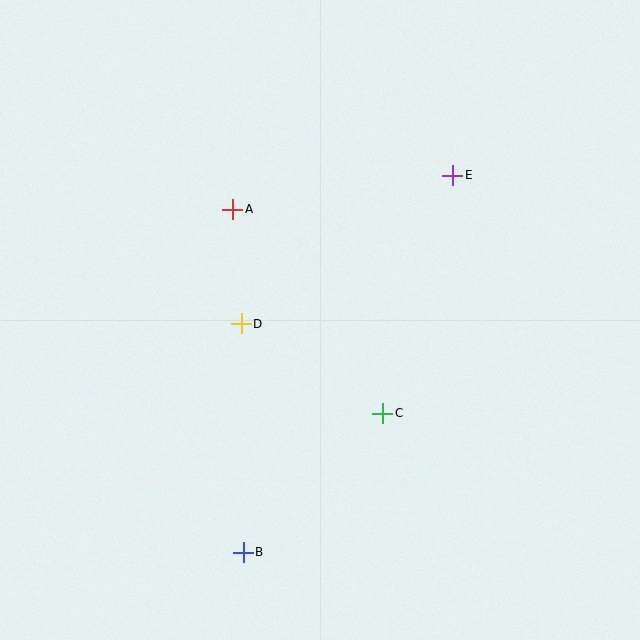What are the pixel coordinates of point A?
Point A is at (233, 209).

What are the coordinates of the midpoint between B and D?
The midpoint between B and D is at (242, 438).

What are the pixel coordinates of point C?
Point C is at (382, 413).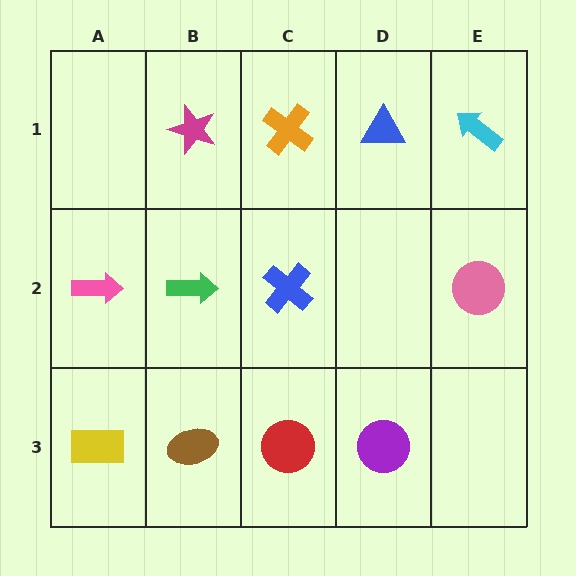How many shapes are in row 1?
4 shapes.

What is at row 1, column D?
A blue triangle.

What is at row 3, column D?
A purple circle.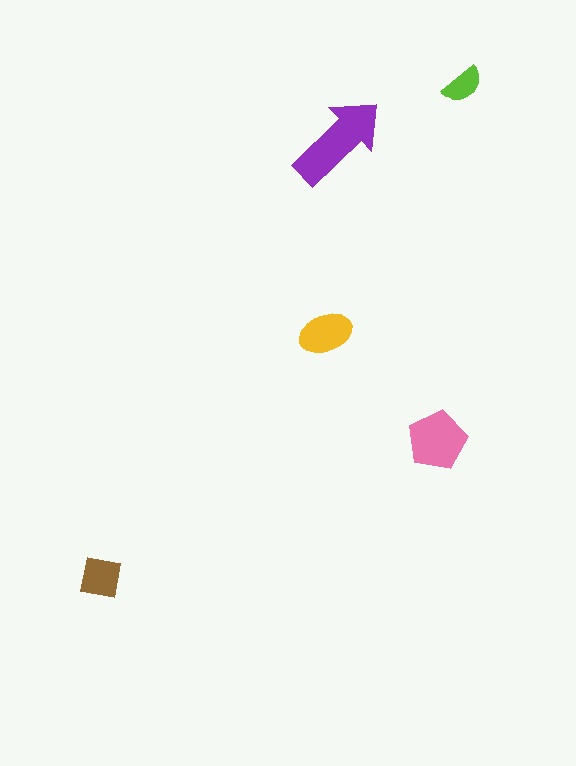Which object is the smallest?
The lime semicircle.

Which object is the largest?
The purple arrow.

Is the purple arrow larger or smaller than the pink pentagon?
Larger.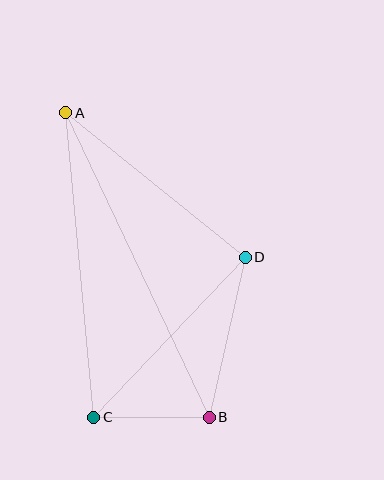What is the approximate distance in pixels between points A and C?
The distance between A and C is approximately 306 pixels.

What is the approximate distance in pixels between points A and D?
The distance between A and D is approximately 230 pixels.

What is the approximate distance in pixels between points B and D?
The distance between B and D is approximately 164 pixels.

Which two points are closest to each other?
Points B and C are closest to each other.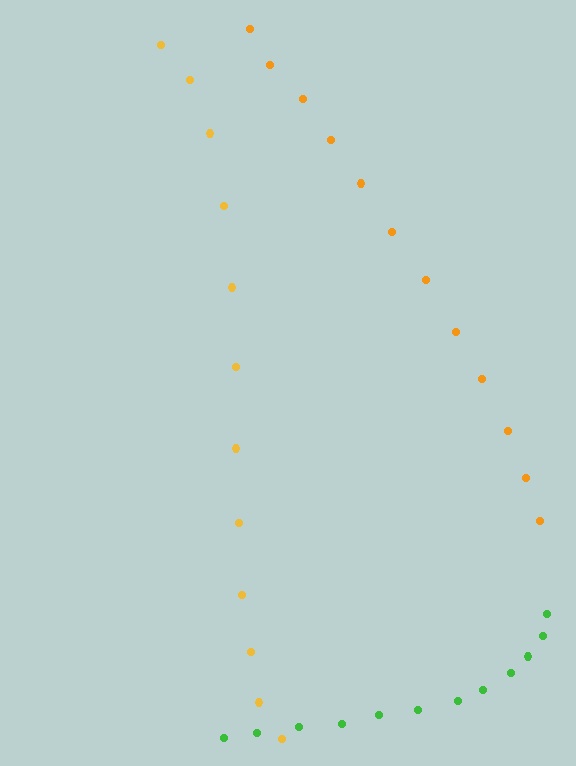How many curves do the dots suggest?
There are 3 distinct paths.